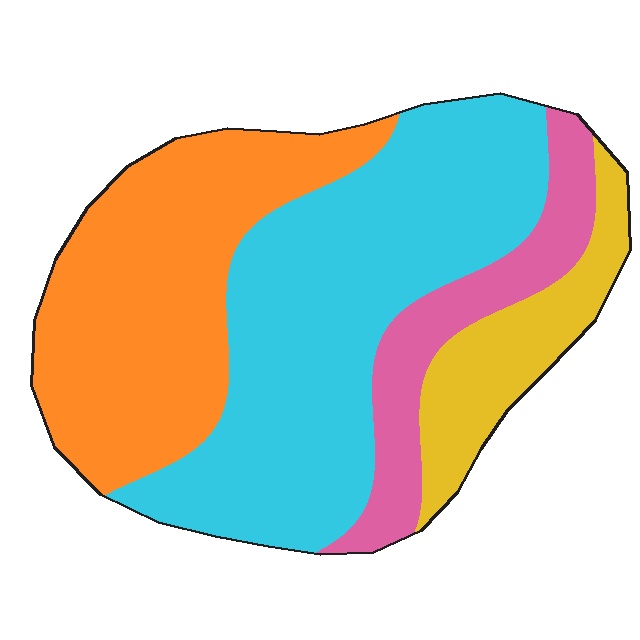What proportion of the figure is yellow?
Yellow covers around 10% of the figure.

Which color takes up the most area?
Cyan, at roughly 45%.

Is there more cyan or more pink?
Cyan.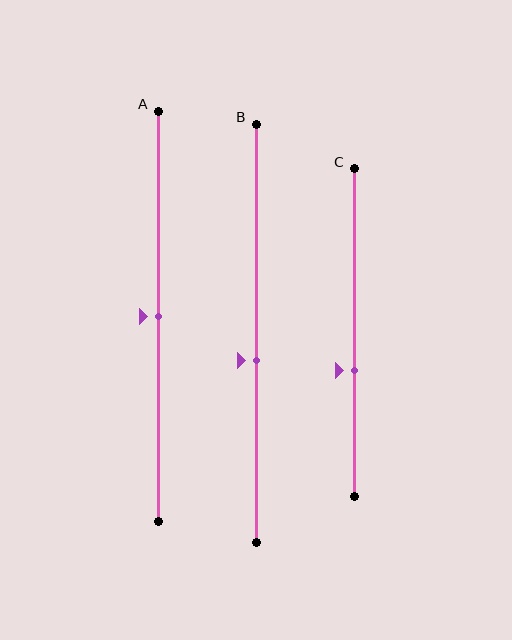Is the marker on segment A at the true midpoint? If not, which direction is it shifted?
Yes, the marker on segment A is at the true midpoint.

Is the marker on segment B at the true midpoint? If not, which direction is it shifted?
No, the marker on segment B is shifted downward by about 7% of the segment length.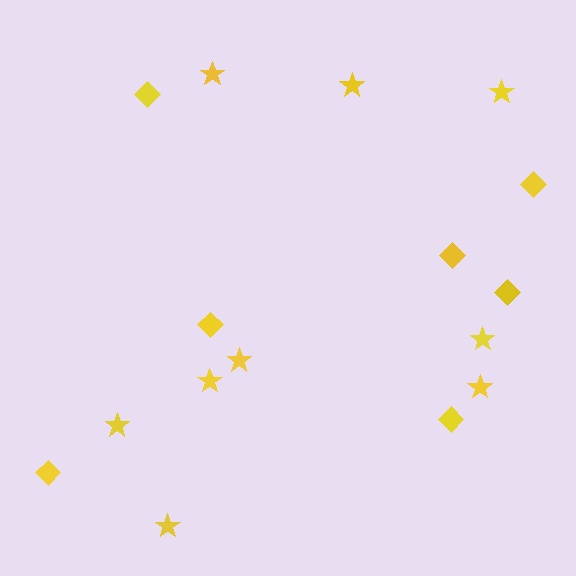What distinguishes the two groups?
There are 2 groups: one group of diamonds (7) and one group of stars (9).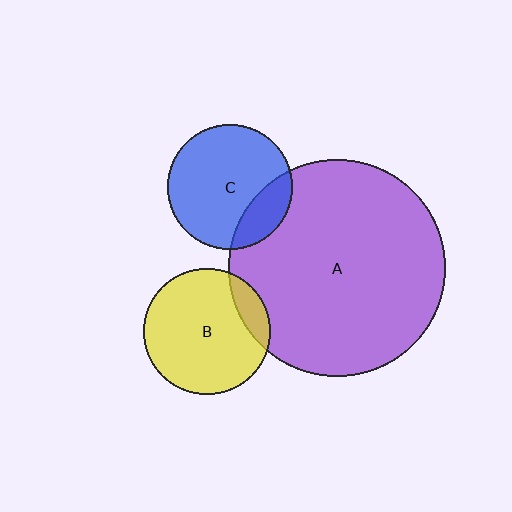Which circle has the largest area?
Circle A (purple).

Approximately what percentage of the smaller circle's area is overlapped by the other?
Approximately 20%.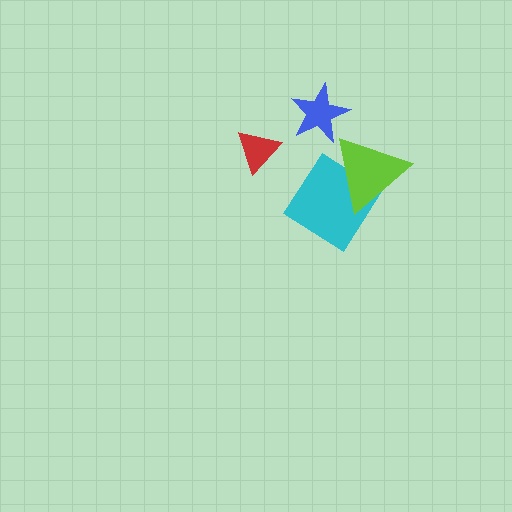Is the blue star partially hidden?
No, no other shape covers it.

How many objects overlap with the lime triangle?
1 object overlaps with the lime triangle.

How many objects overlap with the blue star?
0 objects overlap with the blue star.